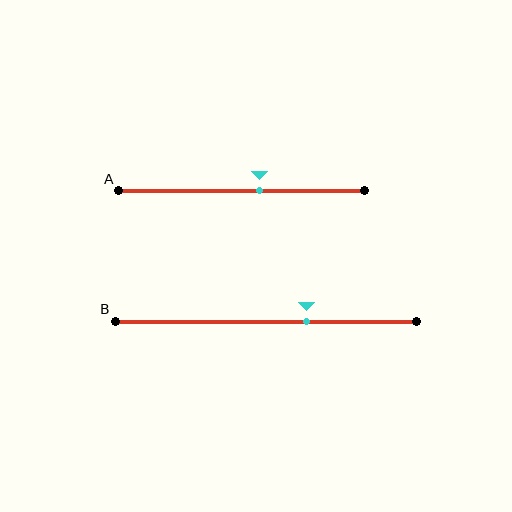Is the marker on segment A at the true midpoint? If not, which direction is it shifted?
No, the marker on segment A is shifted to the right by about 7% of the segment length.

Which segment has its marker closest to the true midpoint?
Segment A has its marker closest to the true midpoint.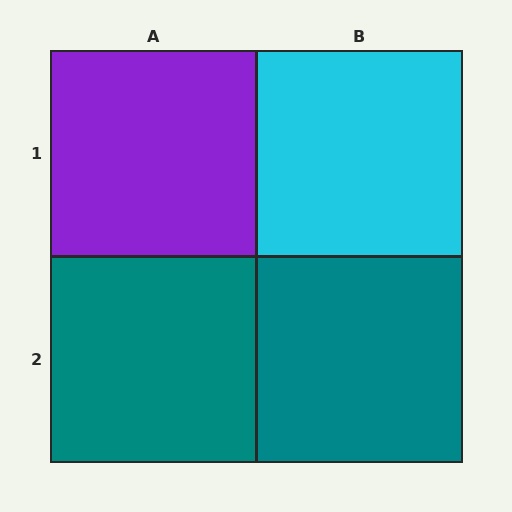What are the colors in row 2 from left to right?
Teal, teal.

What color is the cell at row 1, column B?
Cyan.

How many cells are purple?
1 cell is purple.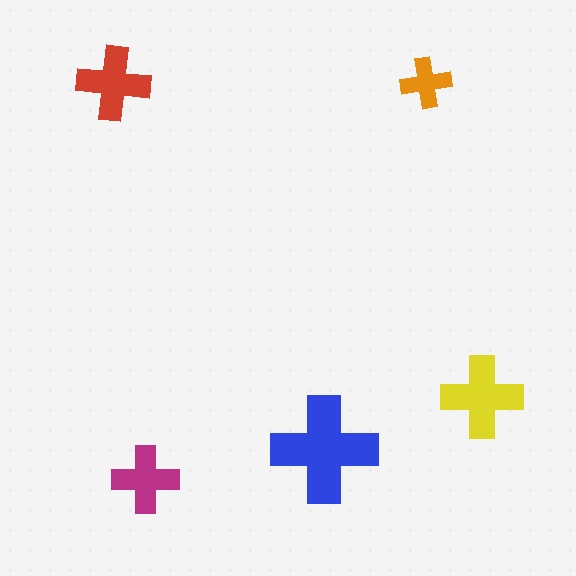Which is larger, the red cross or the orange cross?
The red one.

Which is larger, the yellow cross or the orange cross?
The yellow one.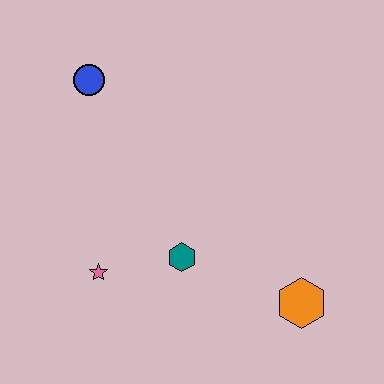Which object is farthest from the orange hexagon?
The blue circle is farthest from the orange hexagon.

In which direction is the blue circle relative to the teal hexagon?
The blue circle is above the teal hexagon.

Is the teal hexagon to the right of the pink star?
Yes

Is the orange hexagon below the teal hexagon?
Yes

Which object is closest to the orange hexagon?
The teal hexagon is closest to the orange hexagon.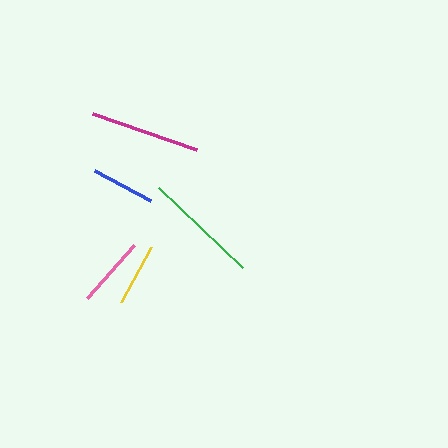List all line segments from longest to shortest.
From longest to shortest: green, magenta, pink, blue, yellow.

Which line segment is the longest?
The green line is the longest at approximately 117 pixels.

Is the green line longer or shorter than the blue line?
The green line is longer than the blue line.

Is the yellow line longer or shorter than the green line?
The green line is longer than the yellow line.